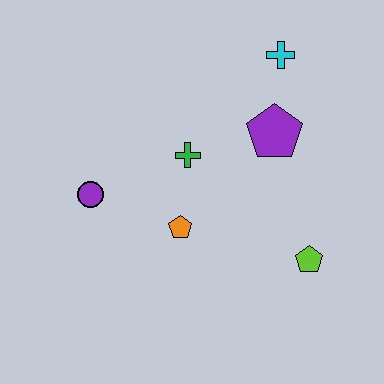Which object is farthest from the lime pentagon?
The purple circle is farthest from the lime pentagon.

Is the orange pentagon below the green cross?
Yes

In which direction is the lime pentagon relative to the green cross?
The lime pentagon is to the right of the green cross.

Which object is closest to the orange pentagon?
The green cross is closest to the orange pentagon.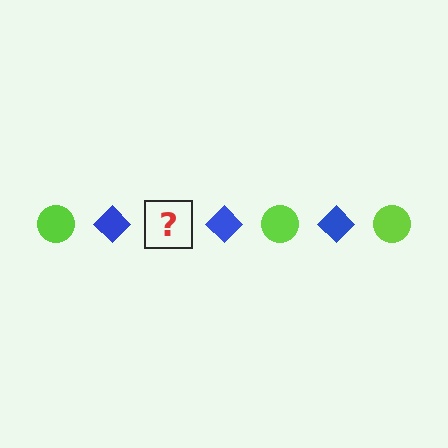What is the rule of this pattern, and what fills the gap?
The rule is that the pattern alternates between lime circle and blue diamond. The gap should be filled with a lime circle.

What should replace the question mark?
The question mark should be replaced with a lime circle.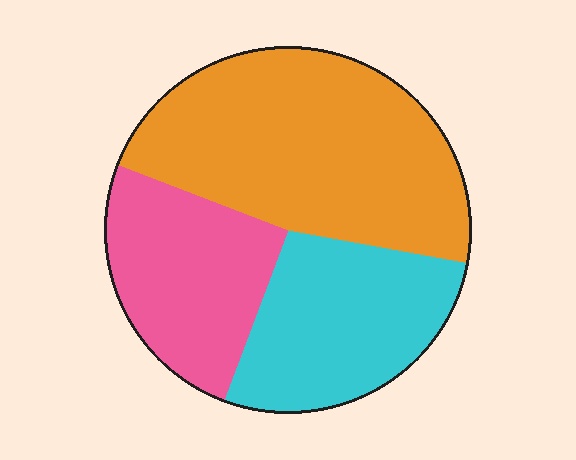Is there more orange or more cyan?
Orange.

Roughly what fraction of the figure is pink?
Pink takes up between a quarter and a half of the figure.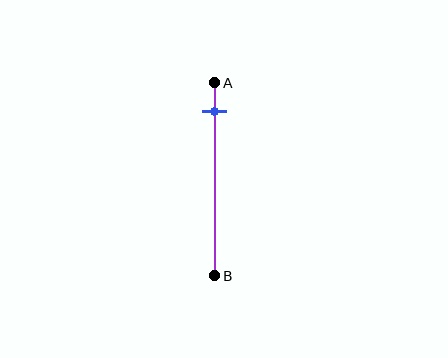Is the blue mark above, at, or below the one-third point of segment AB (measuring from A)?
The blue mark is above the one-third point of segment AB.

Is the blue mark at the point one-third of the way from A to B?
No, the mark is at about 15% from A, not at the 33% one-third point.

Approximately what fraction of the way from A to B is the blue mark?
The blue mark is approximately 15% of the way from A to B.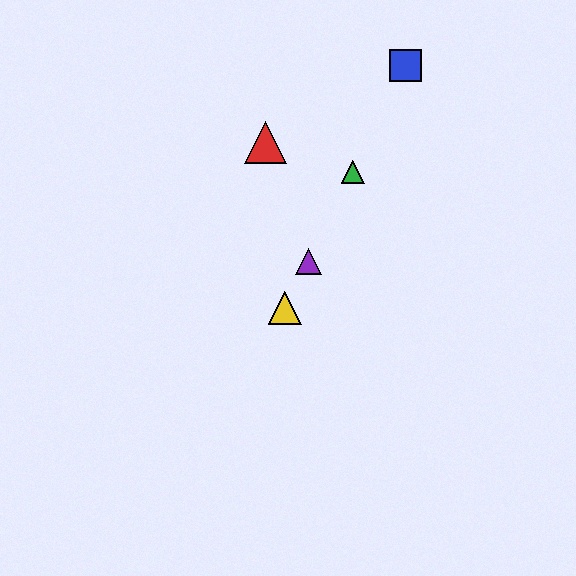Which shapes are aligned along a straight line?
The blue square, the green triangle, the yellow triangle, the purple triangle are aligned along a straight line.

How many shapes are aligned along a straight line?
4 shapes (the blue square, the green triangle, the yellow triangle, the purple triangle) are aligned along a straight line.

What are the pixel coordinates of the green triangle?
The green triangle is at (353, 172).